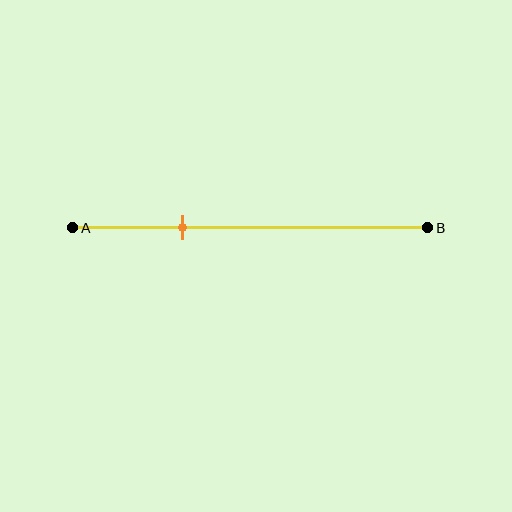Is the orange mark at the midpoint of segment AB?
No, the mark is at about 30% from A, not at the 50% midpoint.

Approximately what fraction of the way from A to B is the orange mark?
The orange mark is approximately 30% of the way from A to B.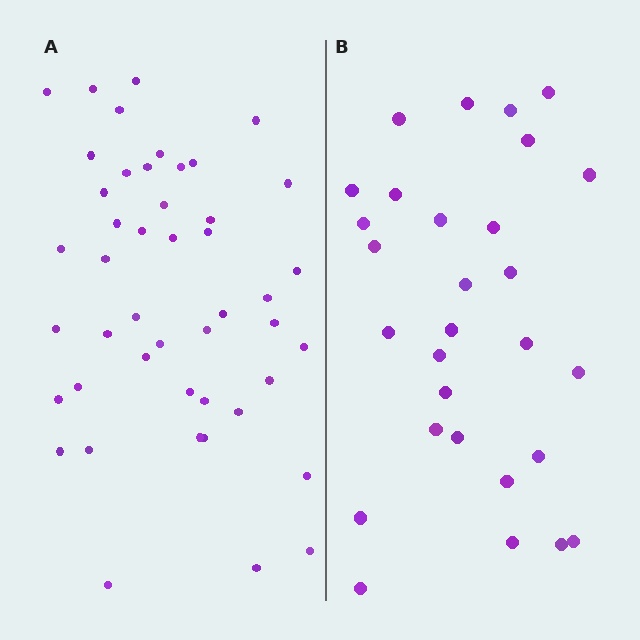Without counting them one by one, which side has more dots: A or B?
Region A (the left region) has more dots.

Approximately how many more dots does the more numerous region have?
Region A has approximately 15 more dots than region B.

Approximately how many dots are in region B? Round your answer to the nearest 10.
About 30 dots. (The exact count is 29, which rounds to 30.)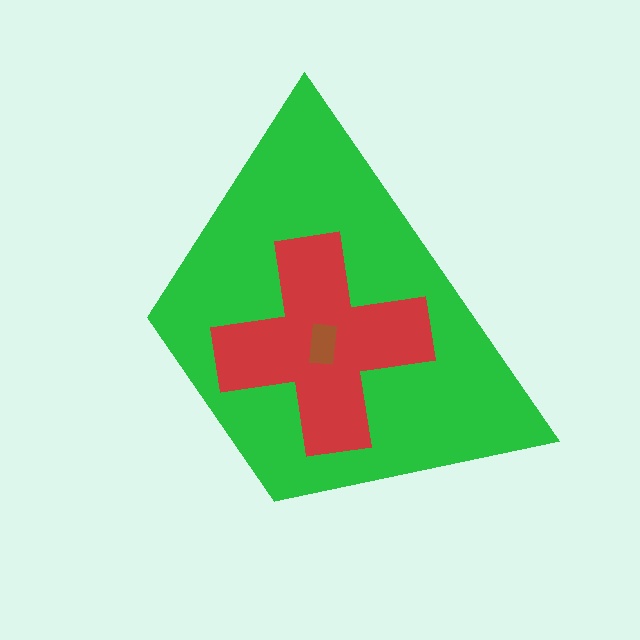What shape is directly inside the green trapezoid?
The red cross.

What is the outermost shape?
The green trapezoid.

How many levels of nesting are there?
3.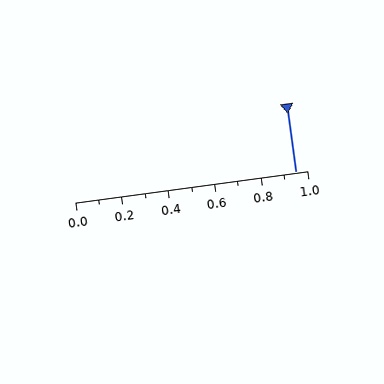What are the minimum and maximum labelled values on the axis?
The axis runs from 0.0 to 1.0.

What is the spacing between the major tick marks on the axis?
The major ticks are spaced 0.2 apart.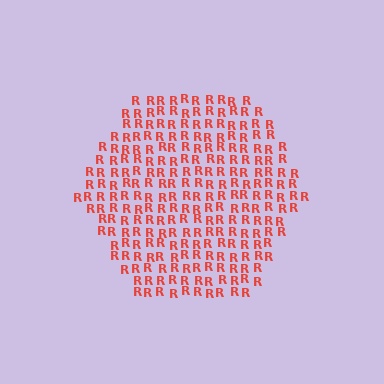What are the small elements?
The small elements are letter R's.